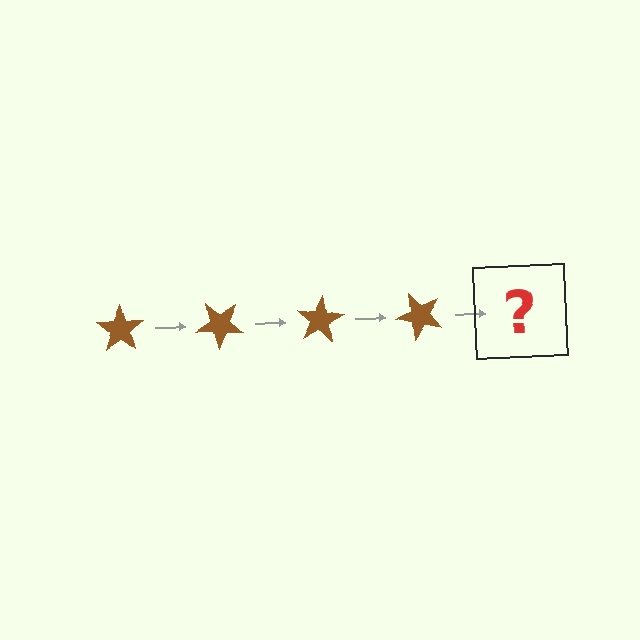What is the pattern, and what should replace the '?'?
The pattern is that the star rotates 40 degrees each step. The '?' should be a brown star rotated 160 degrees.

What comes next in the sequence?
The next element should be a brown star rotated 160 degrees.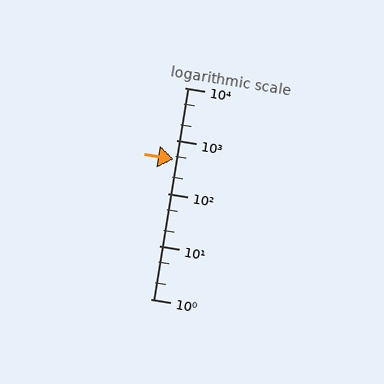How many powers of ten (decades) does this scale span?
The scale spans 4 decades, from 1 to 10000.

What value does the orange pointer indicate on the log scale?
The pointer indicates approximately 440.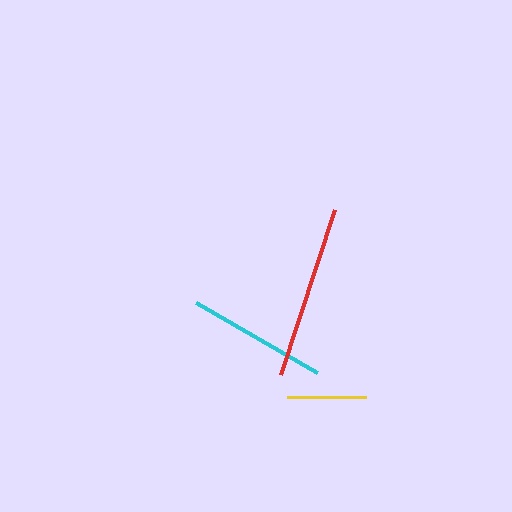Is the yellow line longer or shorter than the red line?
The red line is longer than the yellow line.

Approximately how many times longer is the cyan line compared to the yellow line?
The cyan line is approximately 1.8 times the length of the yellow line.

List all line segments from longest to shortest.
From longest to shortest: red, cyan, yellow.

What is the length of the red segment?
The red segment is approximately 174 pixels long.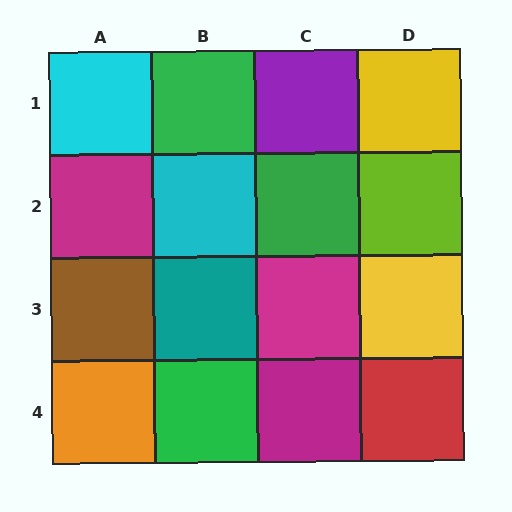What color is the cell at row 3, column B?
Teal.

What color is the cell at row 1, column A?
Cyan.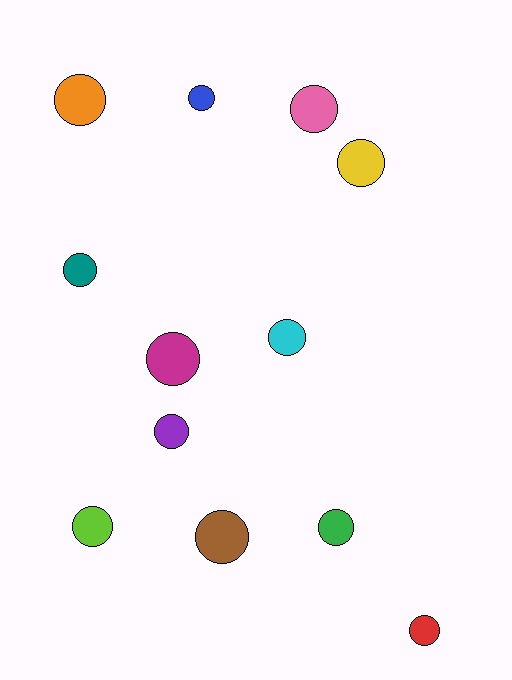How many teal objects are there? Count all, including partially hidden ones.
There is 1 teal object.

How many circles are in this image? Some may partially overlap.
There are 12 circles.